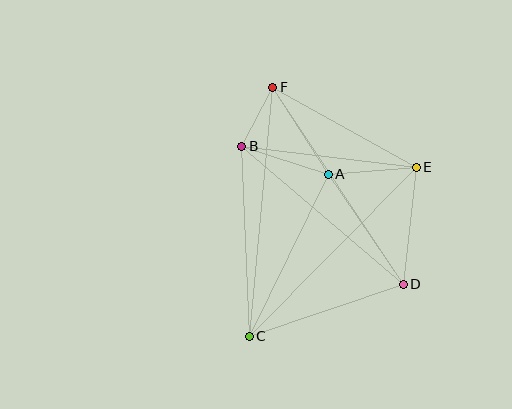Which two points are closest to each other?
Points B and F are closest to each other.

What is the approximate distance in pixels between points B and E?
The distance between B and E is approximately 176 pixels.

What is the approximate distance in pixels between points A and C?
The distance between A and C is approximately 180 pixels.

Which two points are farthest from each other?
Points C and F are farthest from each other.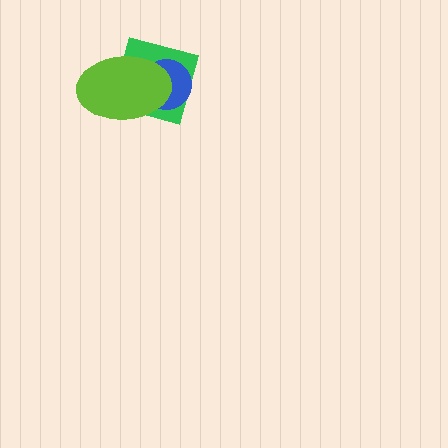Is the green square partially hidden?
Yes, it is partially covered by another shape.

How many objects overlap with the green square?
2 objects overlap with the green square.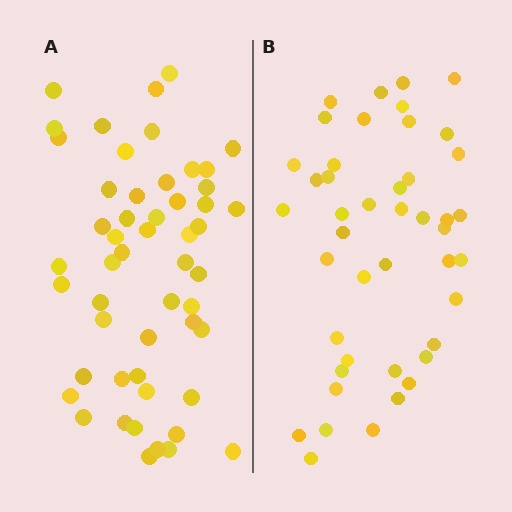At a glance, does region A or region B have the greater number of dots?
Region A (the left region) has more dots.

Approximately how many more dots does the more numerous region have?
Region A has roughly 8 or so more dots than region B.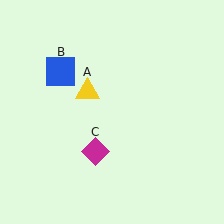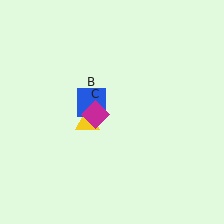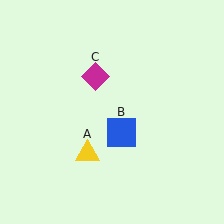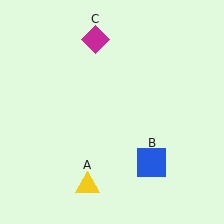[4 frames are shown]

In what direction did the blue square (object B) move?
The blue square (object B) moved down and to the right.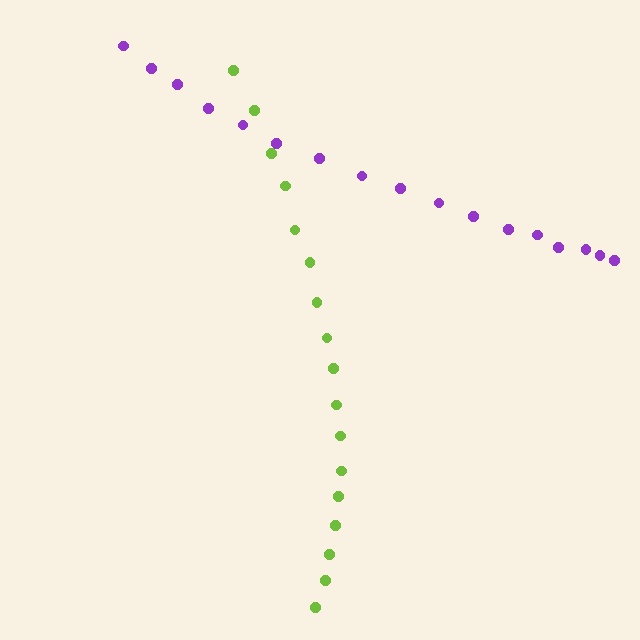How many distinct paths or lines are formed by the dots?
There are 2 distinct paths.